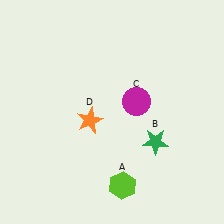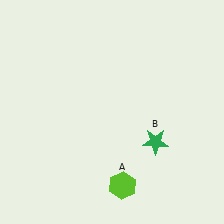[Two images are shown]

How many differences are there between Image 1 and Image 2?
There are 2 differences between the two images.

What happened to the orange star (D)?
The orange star (D) was removed in Image 2. It was in the bottom-left area of Image 1.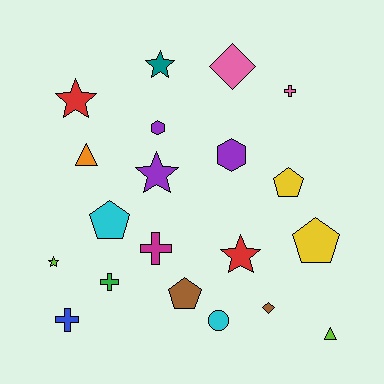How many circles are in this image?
There is 1 circle.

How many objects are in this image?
There are 20 objects.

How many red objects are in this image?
There are 2 red objects.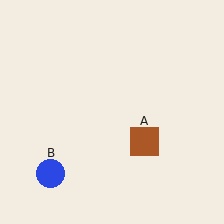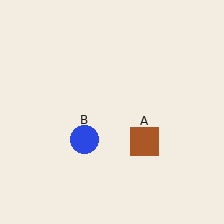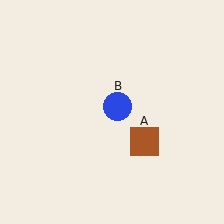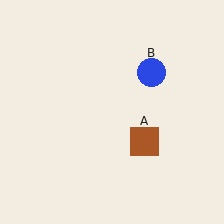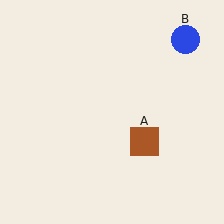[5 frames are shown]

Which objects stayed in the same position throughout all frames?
Brown square (object A) remained stationary.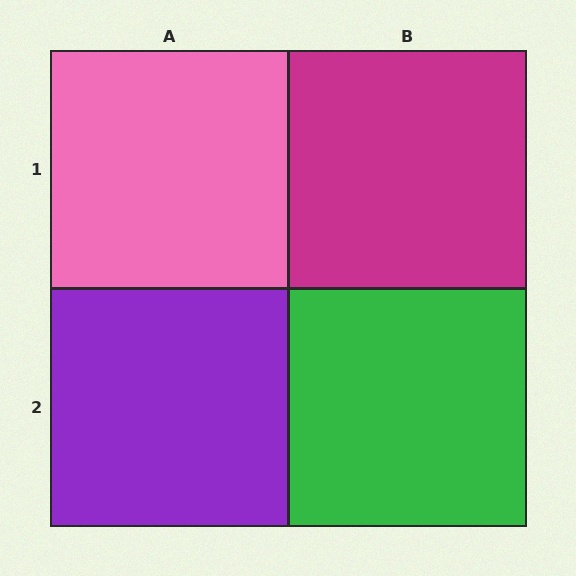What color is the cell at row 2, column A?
Purple.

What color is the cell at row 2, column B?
Green.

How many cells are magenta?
1 cell is magenta.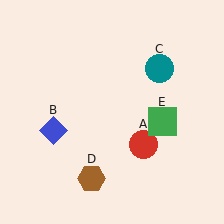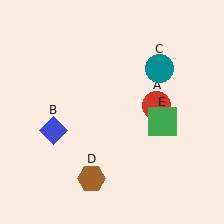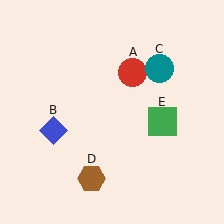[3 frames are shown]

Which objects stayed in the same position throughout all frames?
Blue diamond (object B) and teal circle (object C) and brown hexagon (object D) and green square (object E) remained stationary.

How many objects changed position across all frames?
1 object changed position: red circle (object A).